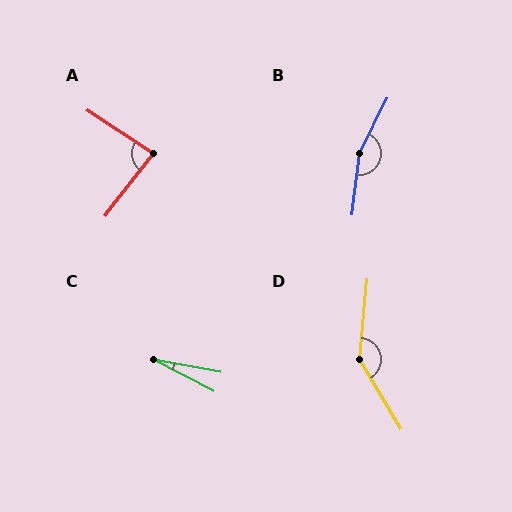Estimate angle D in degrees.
Approximately 143 degrees.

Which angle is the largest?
B, at approximately 160 degrees.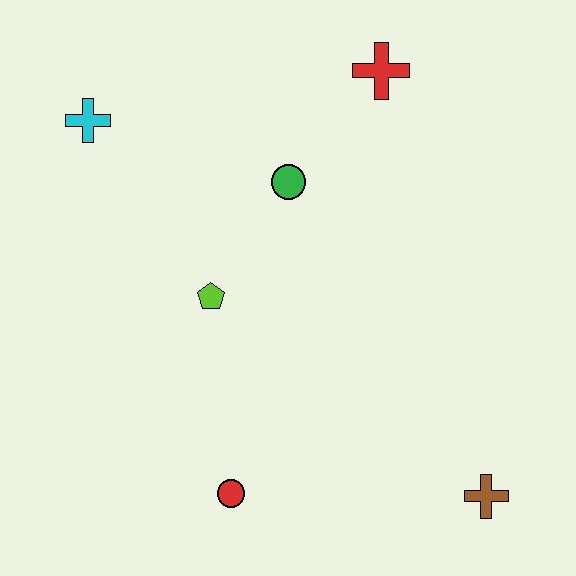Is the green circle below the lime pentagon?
No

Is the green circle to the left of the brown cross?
Yes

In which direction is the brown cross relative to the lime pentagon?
The brown cross is to the right of the lime pentagon.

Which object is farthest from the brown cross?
The cyan cross is farthest from the brown cross.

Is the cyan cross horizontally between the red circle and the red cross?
No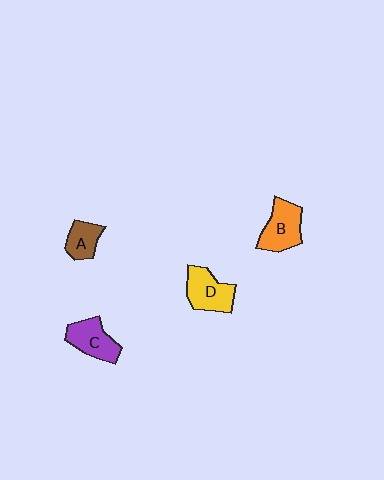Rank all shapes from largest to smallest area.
From largest to smallest: B (orange), D (yellow), C (purple), A (brown).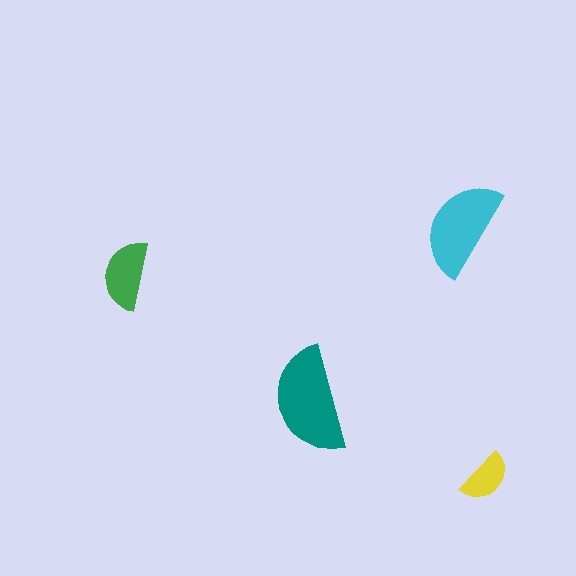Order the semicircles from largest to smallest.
the teal one, the cyan one, the green one, the yellow one.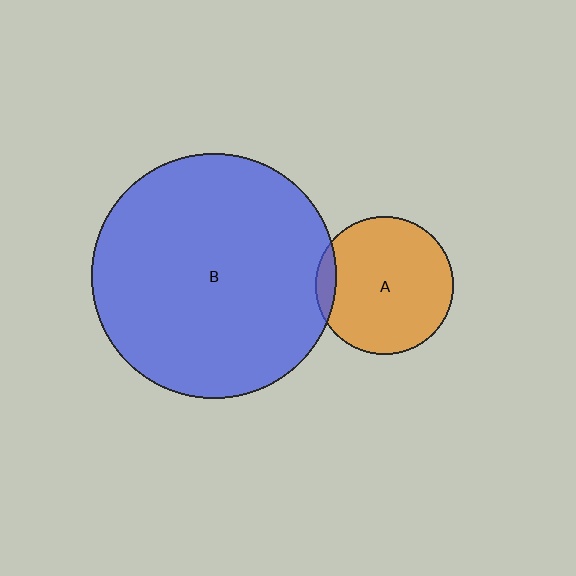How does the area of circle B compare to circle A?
Approximately 3.2 times.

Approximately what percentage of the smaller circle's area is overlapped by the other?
Approximately 5%.